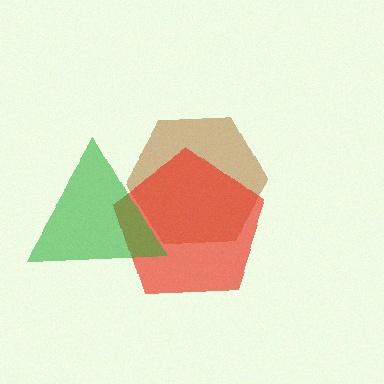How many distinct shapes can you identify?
There are 3 distinct shapes: a brown hexagon, a red pentagon, a green triangle.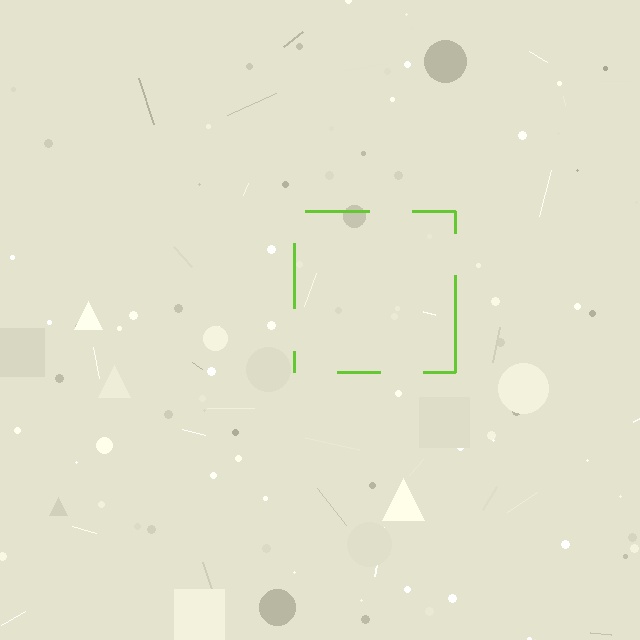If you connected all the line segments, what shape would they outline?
They would outline a square.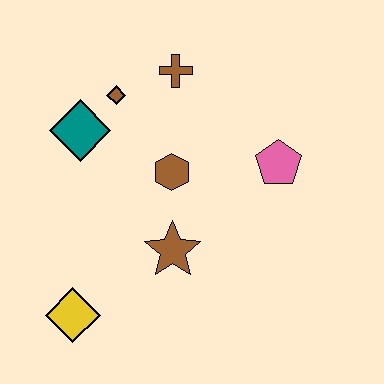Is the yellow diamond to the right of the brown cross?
No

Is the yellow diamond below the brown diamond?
Yes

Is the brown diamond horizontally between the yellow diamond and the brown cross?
Yes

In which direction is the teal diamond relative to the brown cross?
The teal diamond is to the left of the brown cross.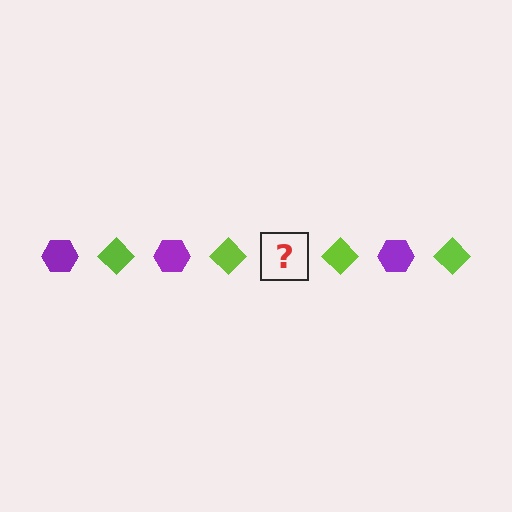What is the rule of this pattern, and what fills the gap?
The rule is that the pattern alternates between purple hexagon and lime diamond. The gap should be filled with a purple hexagon.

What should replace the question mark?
The question mark should be replaced with a purple hexagon.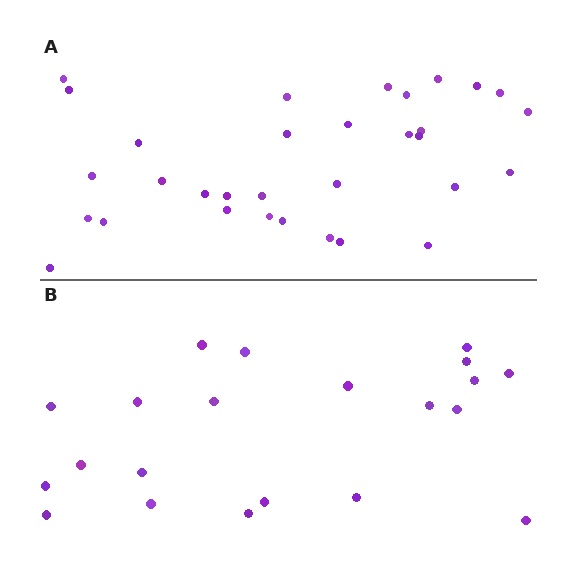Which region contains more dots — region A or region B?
Region A (the top region) has more dots.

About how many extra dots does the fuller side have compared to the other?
Region A has roughly 12 or so more dots than region B.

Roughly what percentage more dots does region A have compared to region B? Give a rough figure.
About 50% more.